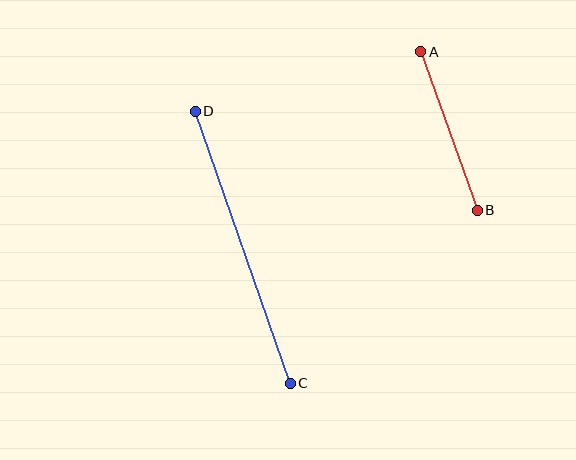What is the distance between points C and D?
The distance is approximately 288 pixels.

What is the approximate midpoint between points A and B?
The midpoint is at approximately (449, 131) pixels.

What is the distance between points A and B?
The distance is approximately 168 pixels.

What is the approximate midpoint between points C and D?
The midpoint is at approximately (243, 247) pixels.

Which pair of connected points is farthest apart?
Points C and D are farthest apart.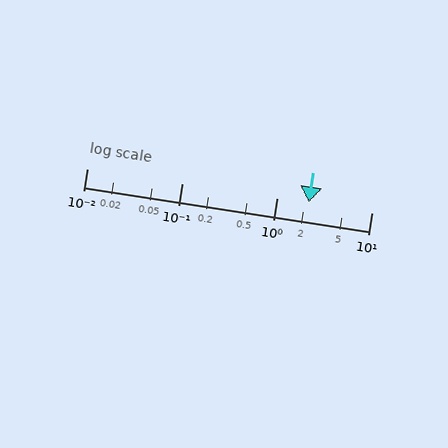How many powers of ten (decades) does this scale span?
The scale spans 3 decades, from 0.01 to 10.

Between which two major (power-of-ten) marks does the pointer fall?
The pointer is between 1 and 10.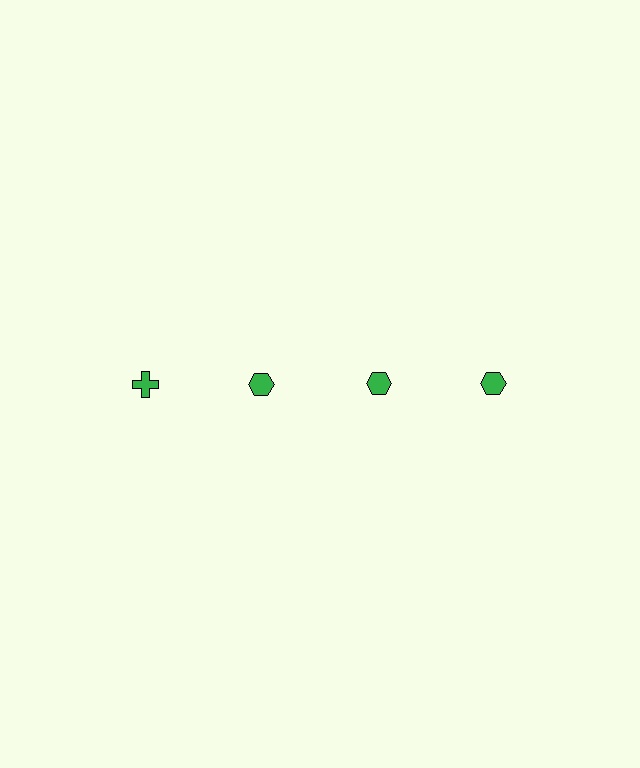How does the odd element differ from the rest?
It has a different shape: cross instead of hexagon.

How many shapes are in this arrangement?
There are 4 shapes arranged in a grid pattern.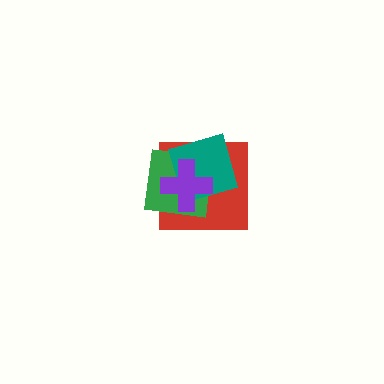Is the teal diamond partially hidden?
Yes, it is partially covered by another shape.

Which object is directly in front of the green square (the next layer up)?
The teal diamond is directly in front of the green square.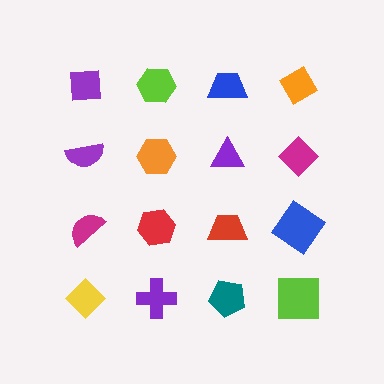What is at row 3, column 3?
A red trapezoid.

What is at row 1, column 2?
A lime hexagon.